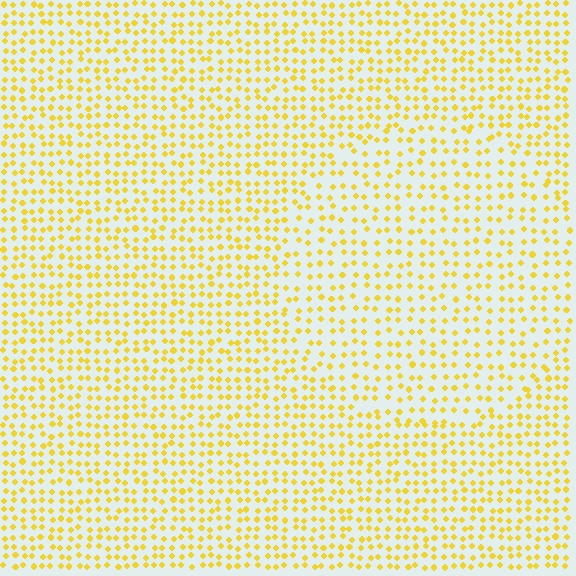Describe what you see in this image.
The image contains small yellow elements arranged at two different densities. A circle-shaped region is visible where the elements are less densely packed than the surrounding area.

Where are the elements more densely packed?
The elements are more densely packed outside the circle boundary.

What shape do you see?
I see a circle.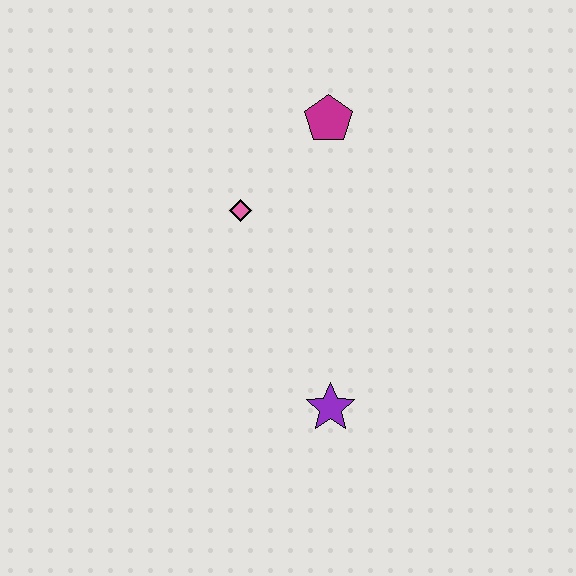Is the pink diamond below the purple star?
No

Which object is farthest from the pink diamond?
The purple star is farthest from the pink diamond.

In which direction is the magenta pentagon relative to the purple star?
The magenta pentagon is above the purple star.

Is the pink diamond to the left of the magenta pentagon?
Yes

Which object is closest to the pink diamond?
The magenta pentagon is closest to the pink diamond.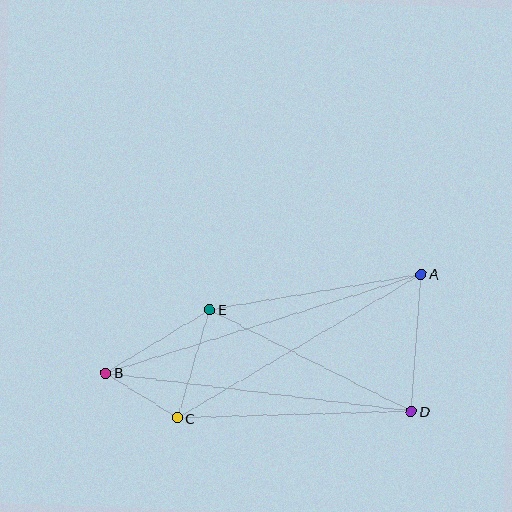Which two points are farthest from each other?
Points A and B are farthest from each other.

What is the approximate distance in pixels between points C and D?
The distance between C and D is approximately 234 pixels.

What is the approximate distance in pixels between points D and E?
The distance between D and E is approximately 226 pixels.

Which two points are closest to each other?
Points B and C are closest to each other.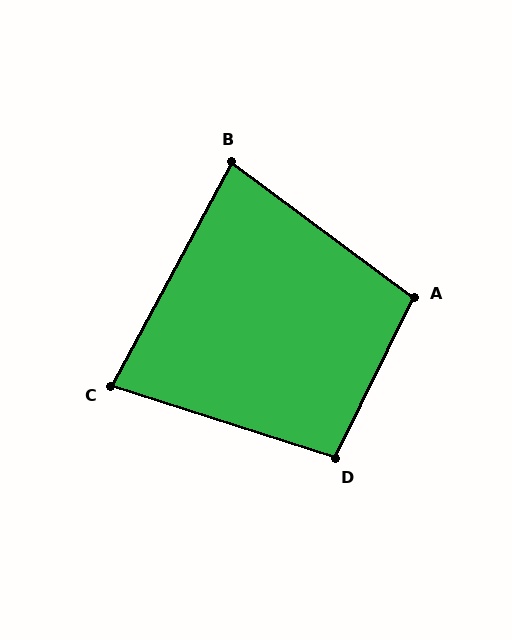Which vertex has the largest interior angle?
A, at approximately 101 degrees.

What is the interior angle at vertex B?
Approximately 82 degrees (acute).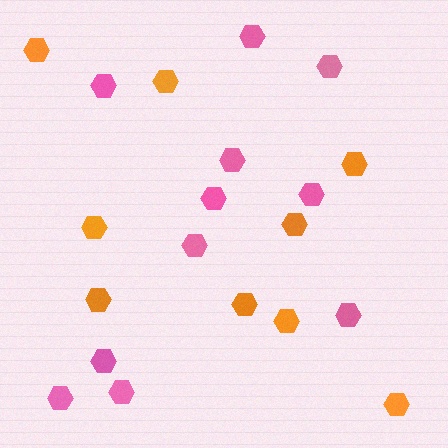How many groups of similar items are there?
There are 2 groups: one group of orange hexagons (9) and one group of pink hexagons (11).